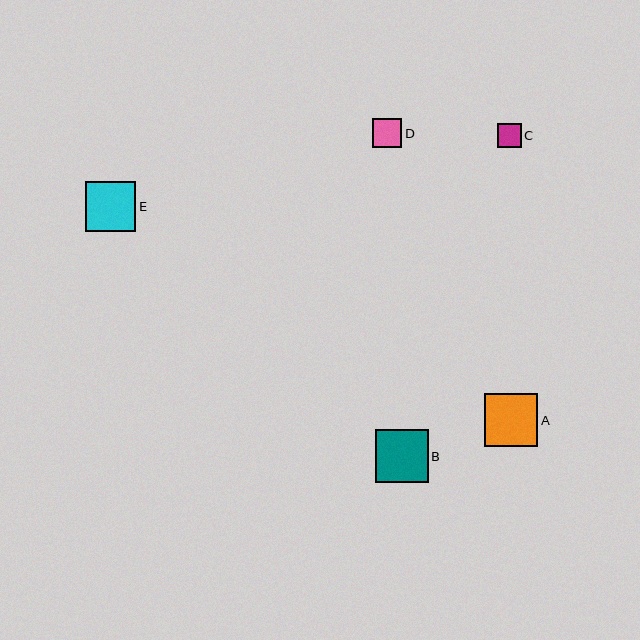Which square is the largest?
Square B is the largest with a size of approximately 53 pixels.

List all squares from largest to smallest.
From largest to smallest: B, A, E, D, C.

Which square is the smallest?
Square C is the smallest with a size of approximately 24 pixels.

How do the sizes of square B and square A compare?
Square B and square A are approximately the same size.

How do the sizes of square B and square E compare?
Square B and square E are approximately the same size.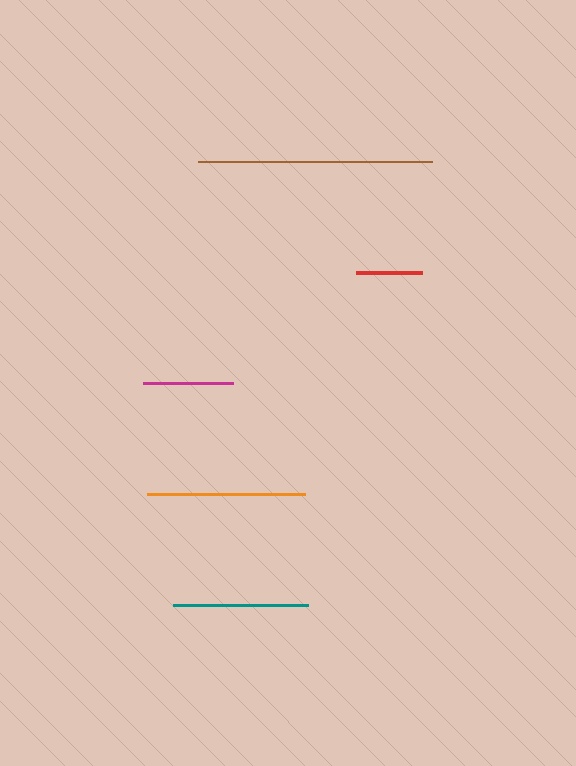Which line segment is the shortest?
The red line is the shortest at approximately 66 pixels.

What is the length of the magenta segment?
The magenta segment is approximately 90 pixels long.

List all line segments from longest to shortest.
From longest to shortest: brown, orange, teal, magenta, red.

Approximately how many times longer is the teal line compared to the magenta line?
The teal line is approximately 1.5 times the length of the magenta line.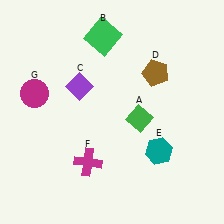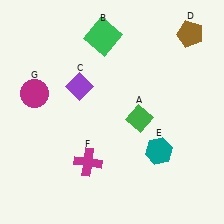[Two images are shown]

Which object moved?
The brown pentagon (D) moved up.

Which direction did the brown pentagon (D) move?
The brown pentagon (D) moved up.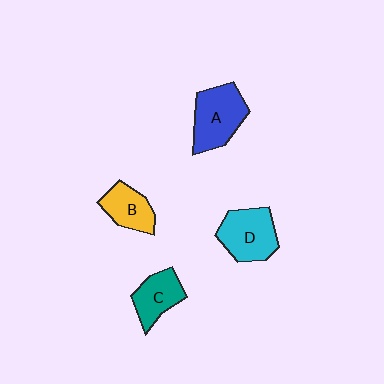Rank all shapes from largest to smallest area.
From largest to smallest: A (blue), D (cyan), C (teal), B (yellow).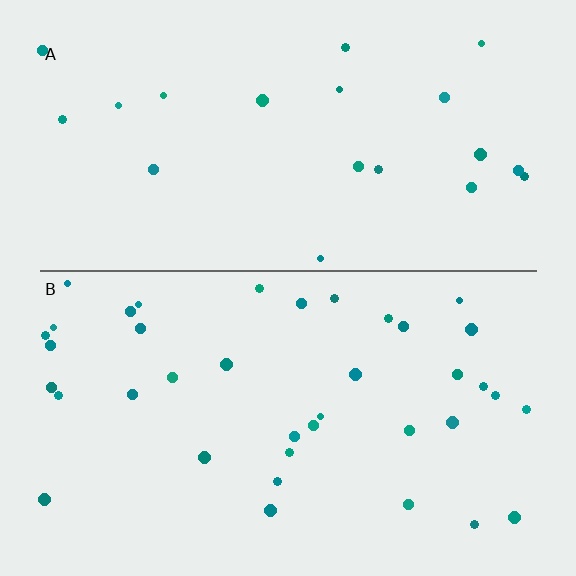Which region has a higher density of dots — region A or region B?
B (the bottom).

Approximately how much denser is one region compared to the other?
Approximately 1.9× — region B over region A.